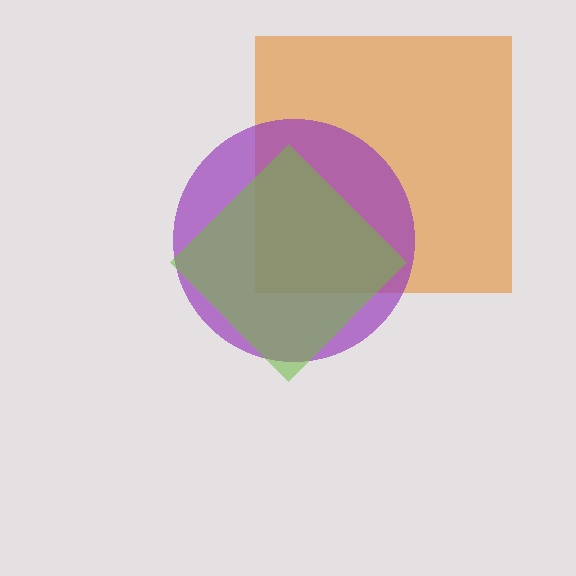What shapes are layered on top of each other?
The layered shapes are: an orange square, a purple circle, a lime diamond.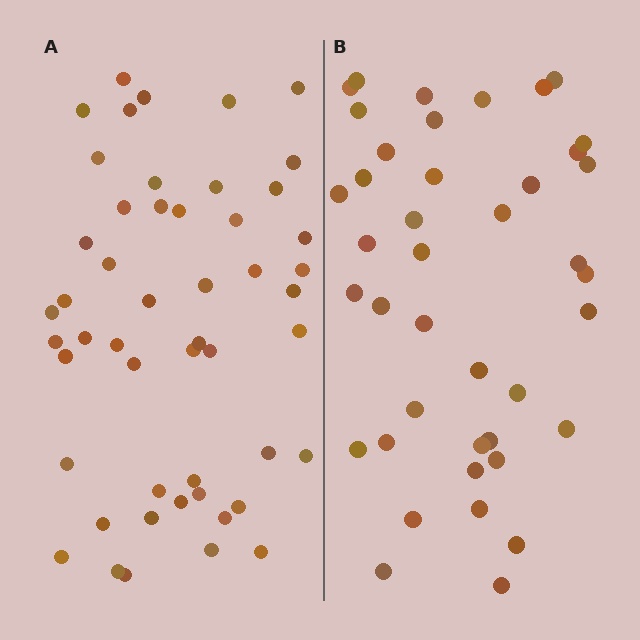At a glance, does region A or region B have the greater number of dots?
Region A (the left region) has more dots.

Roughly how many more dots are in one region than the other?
Region A has roughly 8 or so more dots than region B.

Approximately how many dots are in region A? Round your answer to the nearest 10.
About 50 dots.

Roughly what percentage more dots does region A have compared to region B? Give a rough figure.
About 20% more.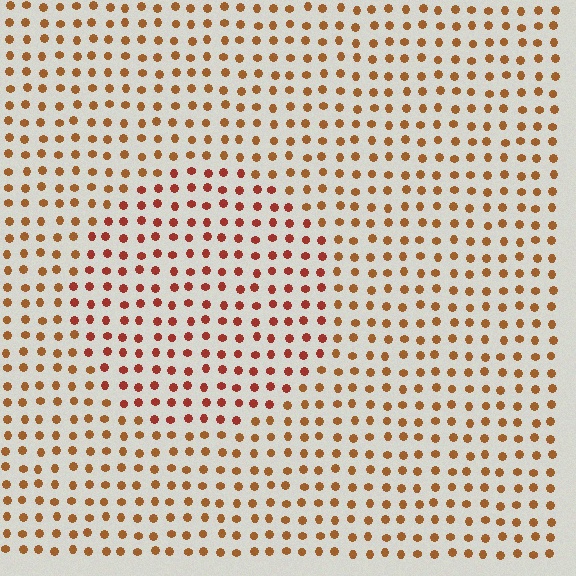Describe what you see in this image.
The image is filled with small brown elements in a uniform arrangement. A circle-shaped region is visible where the elements are tinted to a slightly different hue, forming a subtle color boundary.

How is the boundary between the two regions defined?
The boundary is defined purely by a slight shift in hue (about 23 degrees). Spacing, size, and orientation are identical on both sides.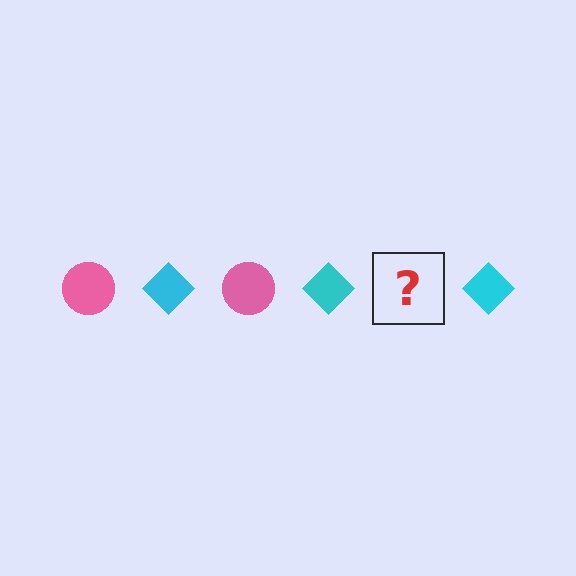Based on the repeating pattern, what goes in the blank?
The blank should be a pink circle.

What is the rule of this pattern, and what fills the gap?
The rule is that the pattern alternates between pink circle and cyan diamond. The gap should be filled with a pink circle.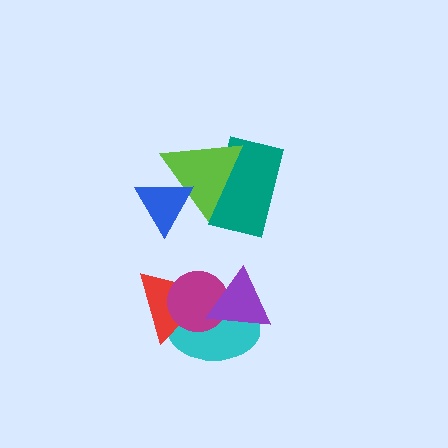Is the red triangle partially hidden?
Yes, it is partially covered by another shape.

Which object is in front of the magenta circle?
The purple triangle is in front of the magenta circle.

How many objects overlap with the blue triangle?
1 object overlaps with the blue triangle.